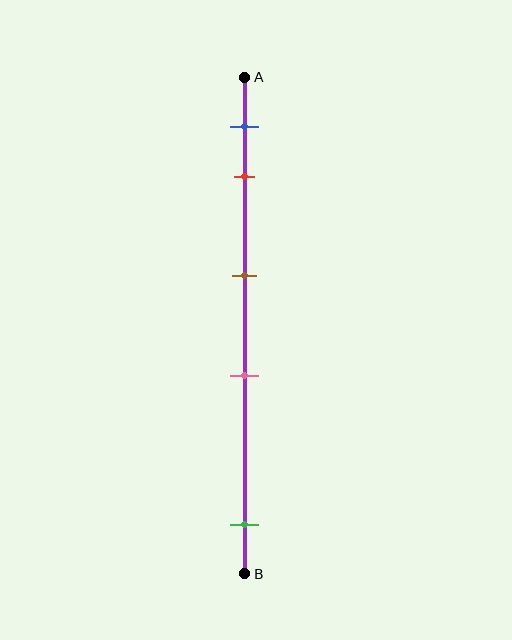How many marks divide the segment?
There are 5 marks dividing the segment.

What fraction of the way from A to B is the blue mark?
The blue mark is approximately 10% (0.1) of the way from A to B.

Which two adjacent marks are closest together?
The blue and red marks are the closest adjacent pair.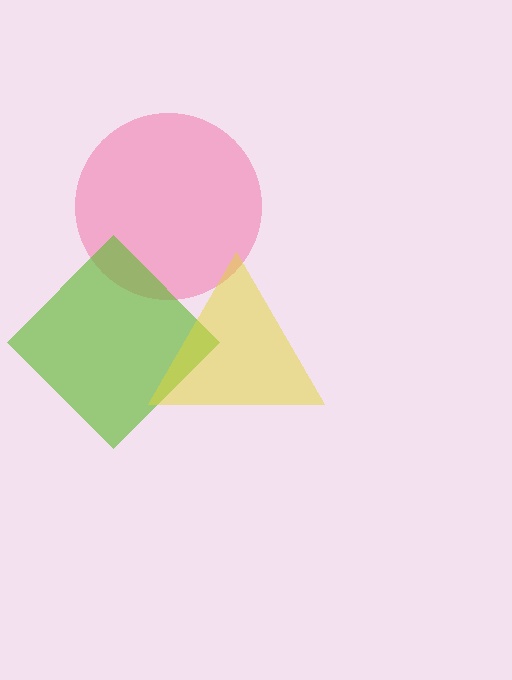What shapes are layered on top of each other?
The layered shapes are: a pink circle, a lime diamond, a yellow triangle.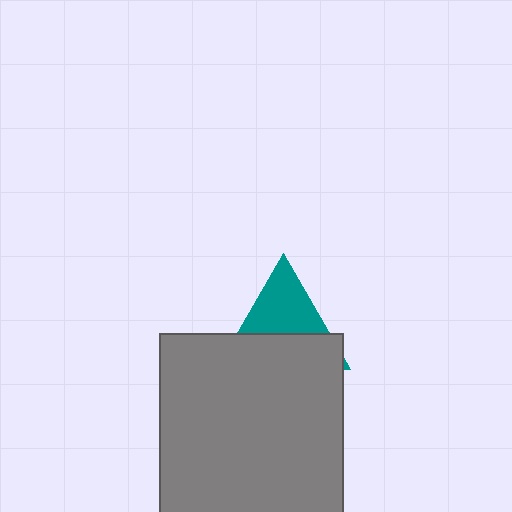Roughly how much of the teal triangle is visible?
About half of it is visible (roughly 48%).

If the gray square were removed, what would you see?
You would see the complete teal triangle.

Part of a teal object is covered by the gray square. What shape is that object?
It is a triangle.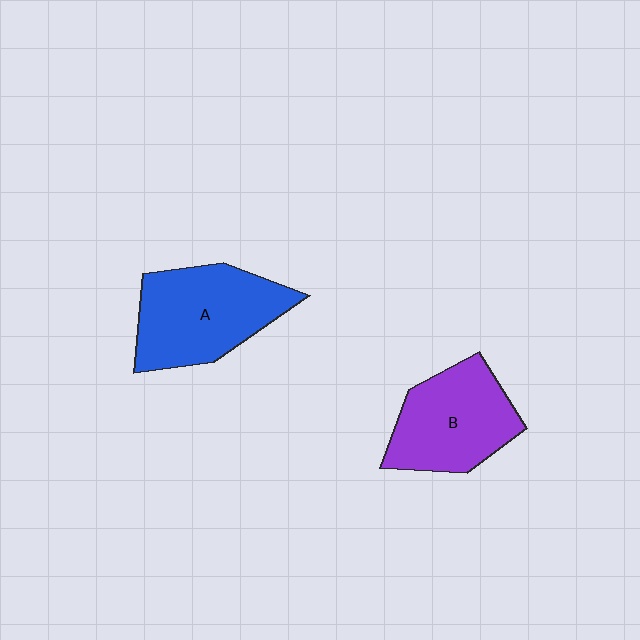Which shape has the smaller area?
Shape B (purple).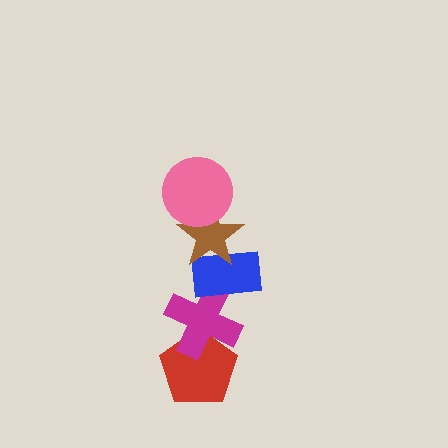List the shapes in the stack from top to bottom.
From top to bottom: the pink circle, the brown star, the blue rectangle, the magenta cross, the red pentagon.